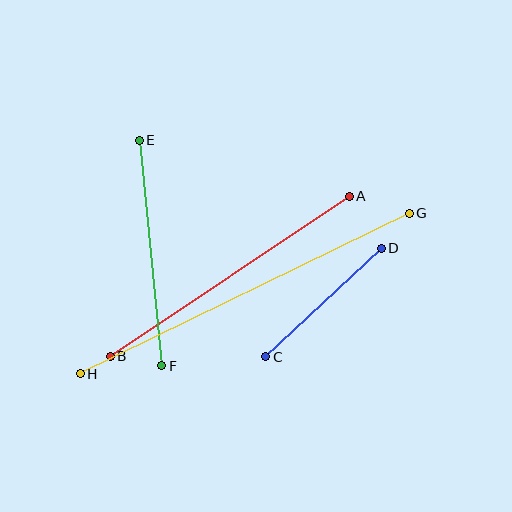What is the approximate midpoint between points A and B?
The midpoint is at approximately (230, 276) pixels.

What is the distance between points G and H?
The distance is approximately 366 pixels.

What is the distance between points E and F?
The distance is approximately 227 pixels.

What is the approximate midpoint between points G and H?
The midpoint is at approximately (245, 294) pixels.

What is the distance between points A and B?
The distance is approximately 288 pixels.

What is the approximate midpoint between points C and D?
The midpoint is at approximately (324, 302) pixels.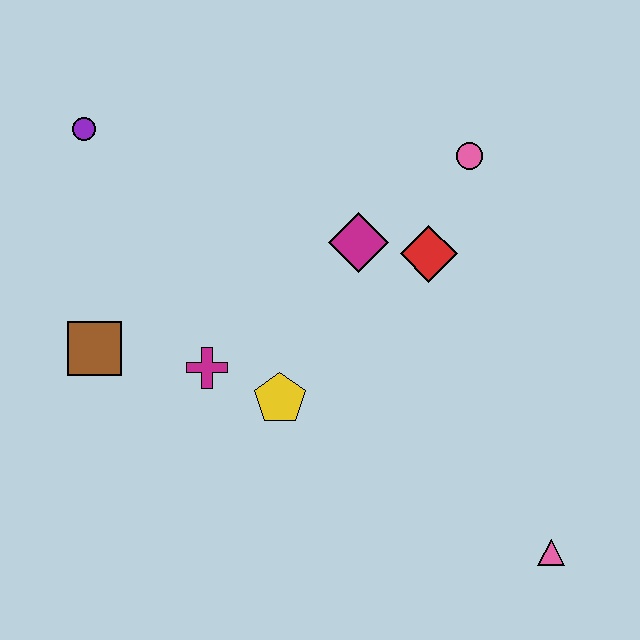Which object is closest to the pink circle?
The red diamond is closest to the pink circle.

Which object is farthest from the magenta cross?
The pink triangle is farthest from the magenta cross.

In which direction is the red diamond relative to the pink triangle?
The red diamond is above the pink triangle.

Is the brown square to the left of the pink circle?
Yes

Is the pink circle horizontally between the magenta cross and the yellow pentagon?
No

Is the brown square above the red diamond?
No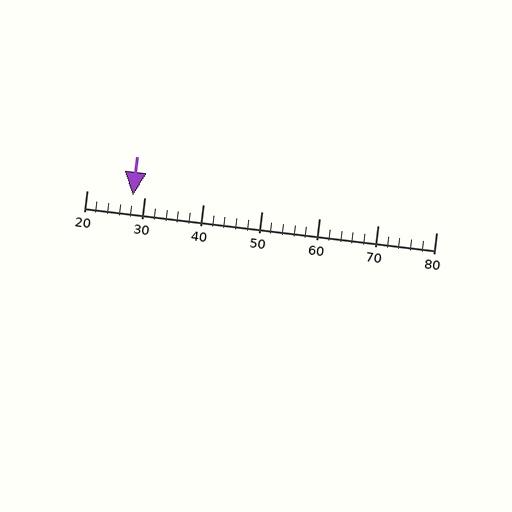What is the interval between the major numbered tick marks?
The major tick marks are spaced 10 units apart.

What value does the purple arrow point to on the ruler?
The purple arrow points to approximately 28.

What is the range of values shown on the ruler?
The ruler shows values from 20 to 80.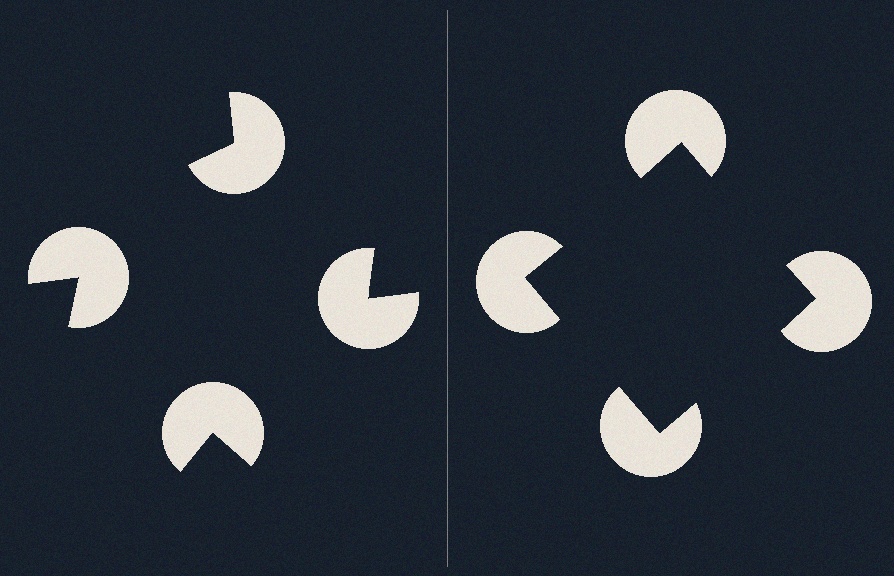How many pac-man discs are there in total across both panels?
8 — 4 on each side.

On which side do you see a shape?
An illusory square appears on the right side. On the left side the wedge cuts are rotated, so no coherent shape forms.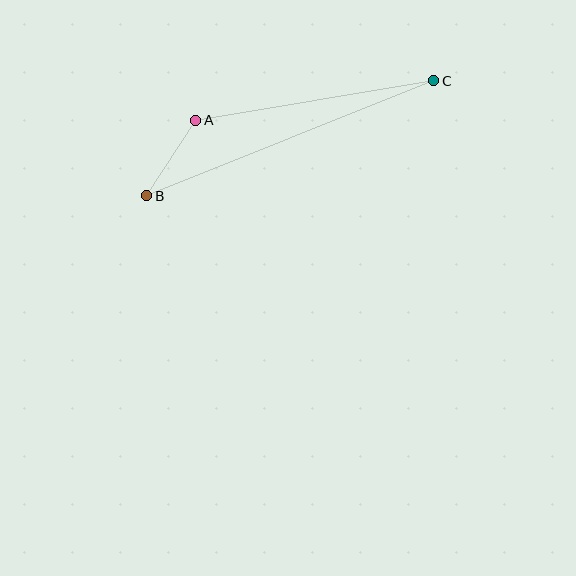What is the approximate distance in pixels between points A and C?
The distance between A and C is approximately 242 pixels.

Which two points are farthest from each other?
Points B and C are farthest from each other.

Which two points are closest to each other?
Points A and B are closest to each other.